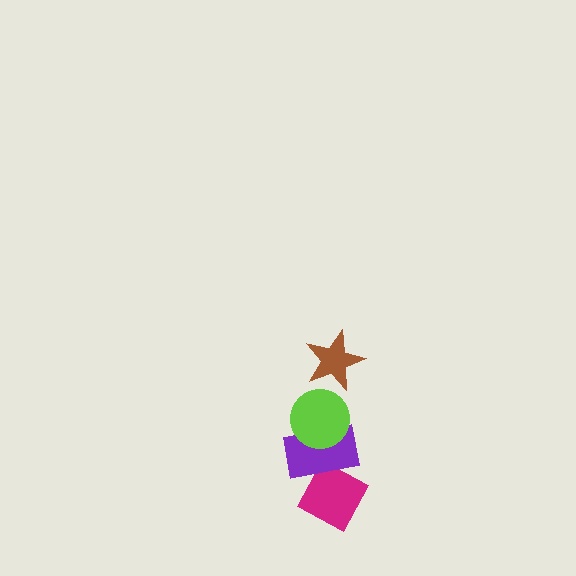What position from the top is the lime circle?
The lime circle is 2nd from the top.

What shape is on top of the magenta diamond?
The purple rectangle is on top of the magenta diamond.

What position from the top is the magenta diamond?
The magenta diamond is 4th from the top.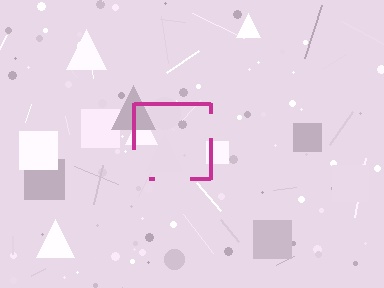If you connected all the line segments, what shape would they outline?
They would outline a square.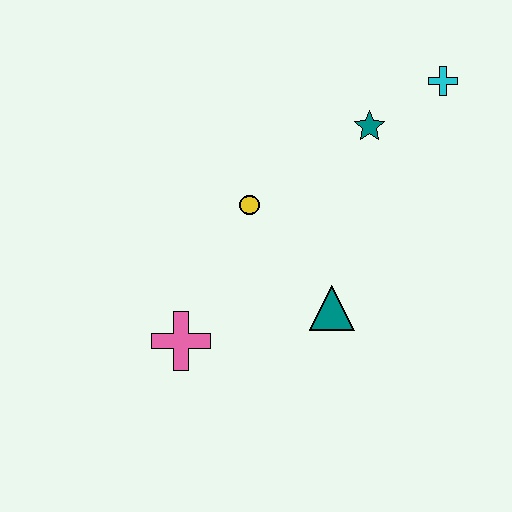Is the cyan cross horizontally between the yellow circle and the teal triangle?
No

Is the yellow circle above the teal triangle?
Yes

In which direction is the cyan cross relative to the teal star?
The cyan cross is to the right of the teal star.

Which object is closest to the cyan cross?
The teal star is closest to the cyan cross.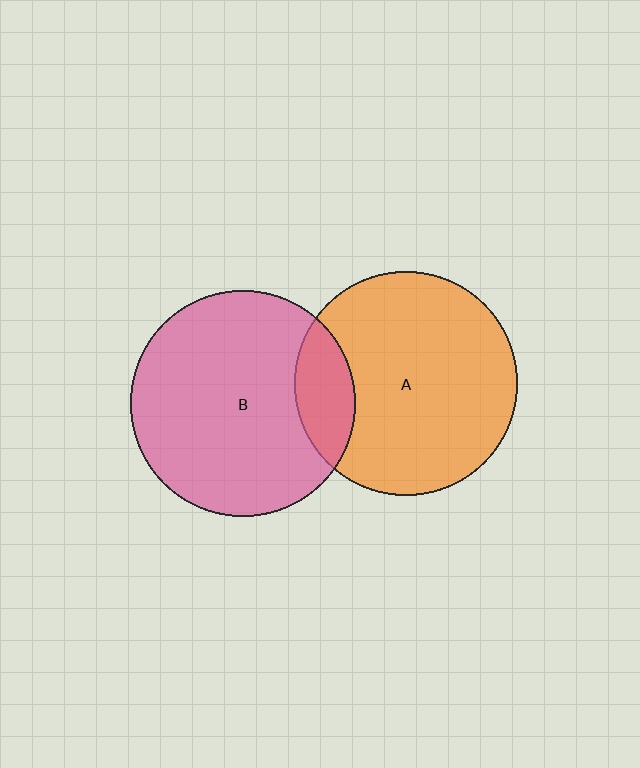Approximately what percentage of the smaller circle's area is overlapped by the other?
Approximately 15%.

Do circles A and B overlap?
Yes.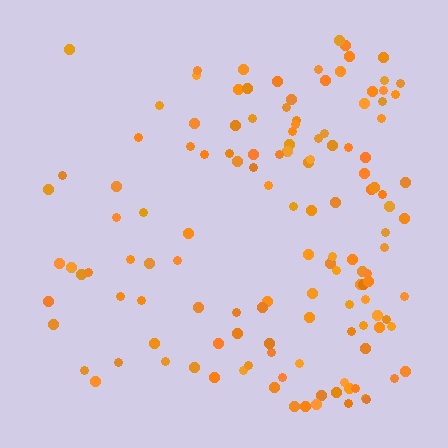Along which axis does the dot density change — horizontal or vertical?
Horizontal.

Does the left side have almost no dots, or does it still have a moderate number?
Still a moderate number, just noticeably fewer than the right.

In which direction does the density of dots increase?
From left to right, with the right side densest.